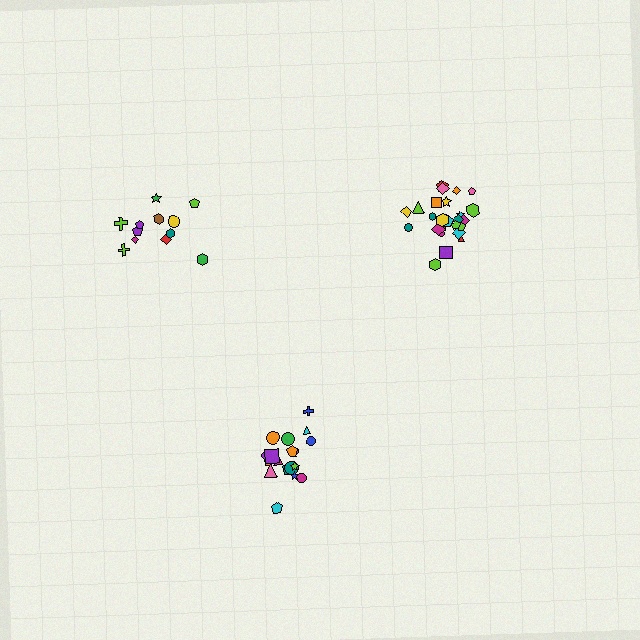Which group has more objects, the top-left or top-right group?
The top-right group.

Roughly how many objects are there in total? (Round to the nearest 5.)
Roughly 55 objects in total.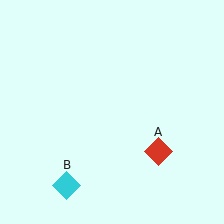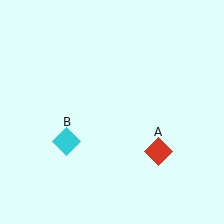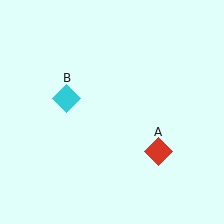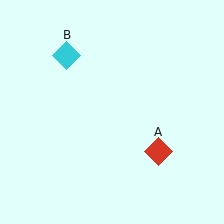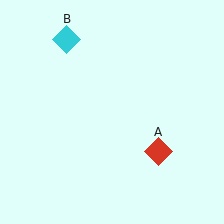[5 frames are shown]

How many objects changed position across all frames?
1 object changed position: cyan diamond (object B).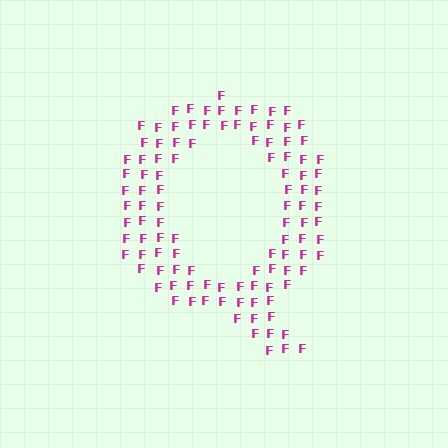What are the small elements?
The small elements are letter F's.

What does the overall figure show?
The overall figure shows the letter Q.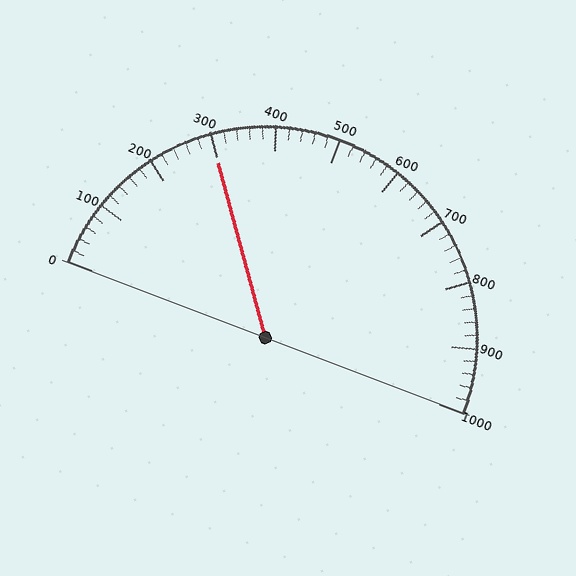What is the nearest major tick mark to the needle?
The nearest major tick mark is 300.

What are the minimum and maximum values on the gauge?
The gauge ranges from 0 to 1000.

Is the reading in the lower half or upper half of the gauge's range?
The reading is in the lower half of the range (0 to 1000).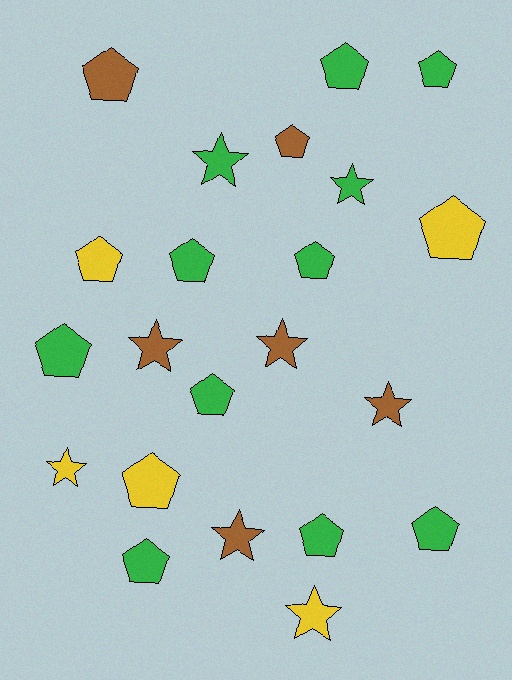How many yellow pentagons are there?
There are 3 yellow pentagons.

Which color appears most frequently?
Green, with 11 objects.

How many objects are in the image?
There are 22 objects.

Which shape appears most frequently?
Pentagon, with 14 objects.